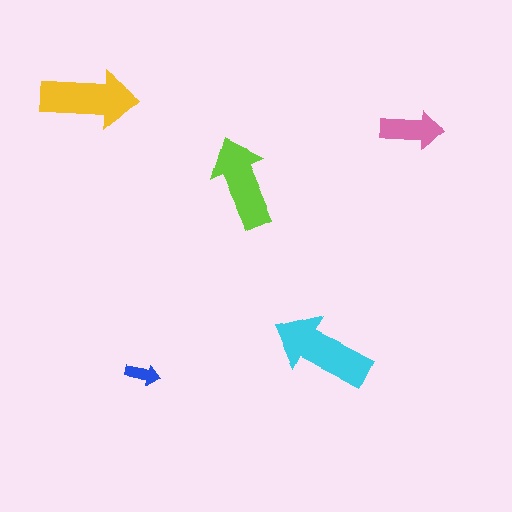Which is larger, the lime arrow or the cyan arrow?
The cyan one.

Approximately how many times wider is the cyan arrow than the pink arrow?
About 1.5 times wider.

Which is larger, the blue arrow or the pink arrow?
The pink one.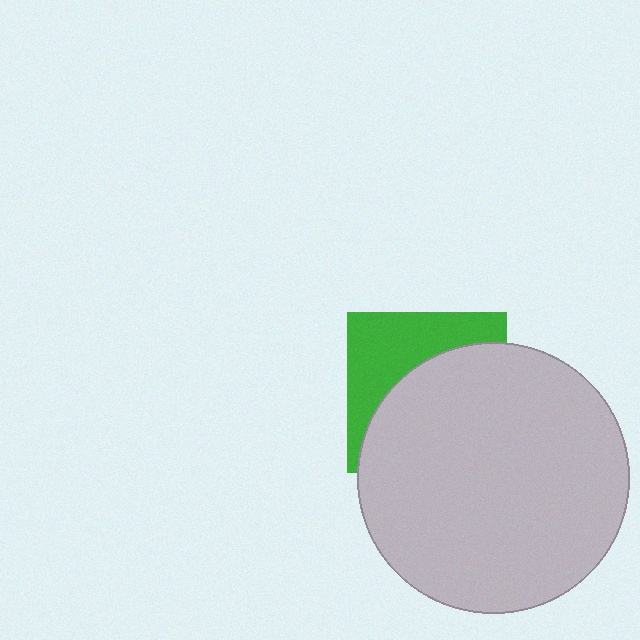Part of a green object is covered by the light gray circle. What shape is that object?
It is a square.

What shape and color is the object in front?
The object in front is a light gray circle.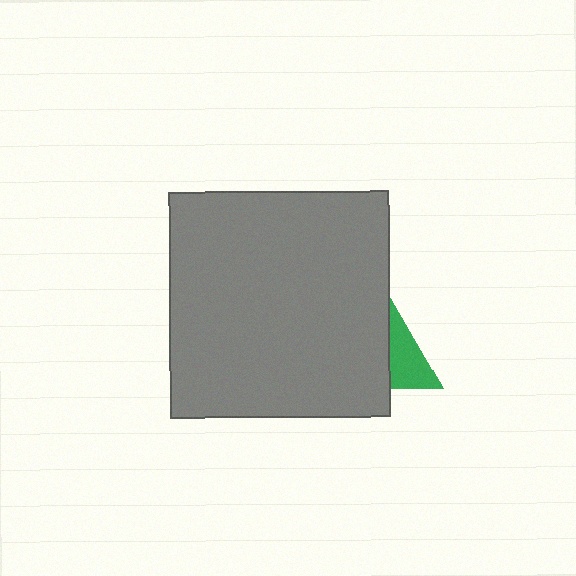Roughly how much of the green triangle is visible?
A small part of it is visible (roughly 40%).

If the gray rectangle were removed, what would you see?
You would see the complete green triangle.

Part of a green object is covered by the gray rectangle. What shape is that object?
It is a triangle.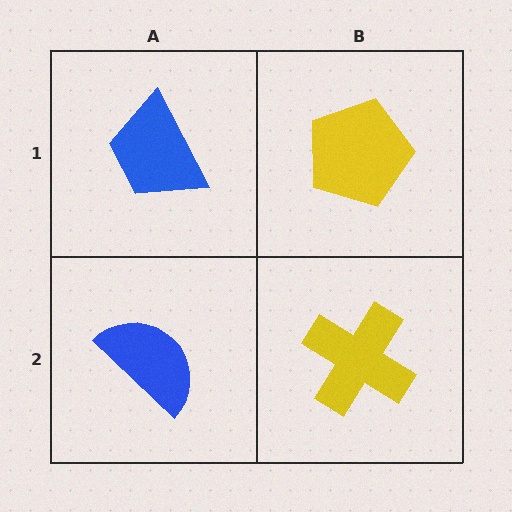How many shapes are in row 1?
2 shapes.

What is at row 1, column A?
A blue trapezoid.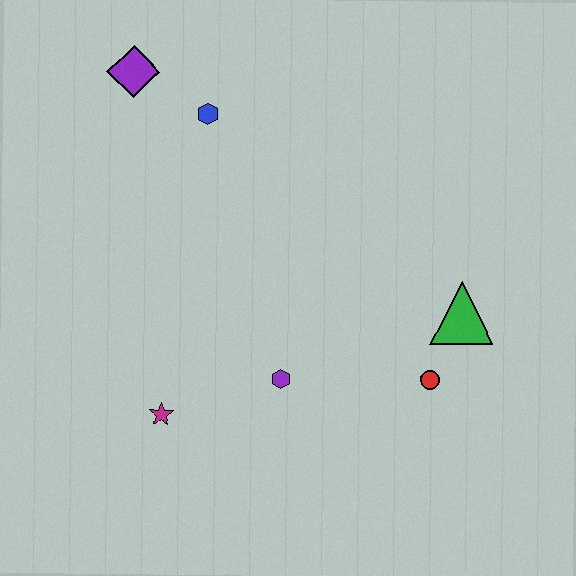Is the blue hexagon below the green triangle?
No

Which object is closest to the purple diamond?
The blue hexagon is closest to the purple diamond.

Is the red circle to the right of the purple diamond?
Yes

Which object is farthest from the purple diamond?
The red circle is farthest from the purple diamond.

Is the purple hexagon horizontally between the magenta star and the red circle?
Yes